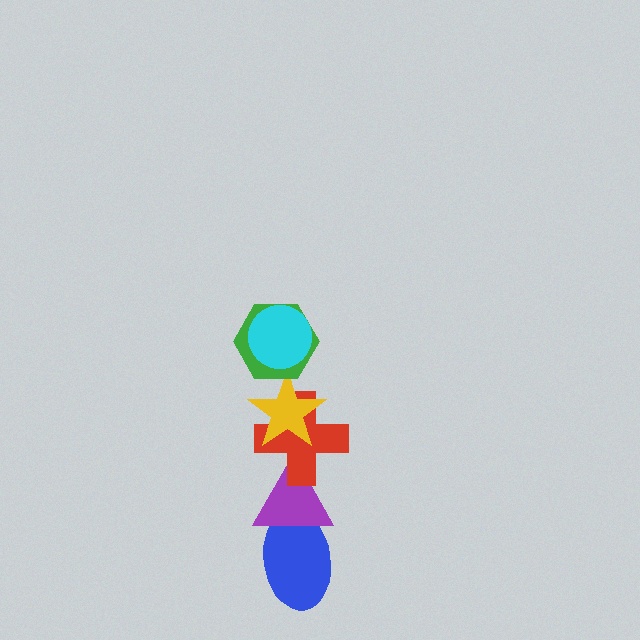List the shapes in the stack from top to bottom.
From top to bottom: the cyan circle, the green hexagon, the yellow star, the red cross, the purple triangle, the blue ellipse.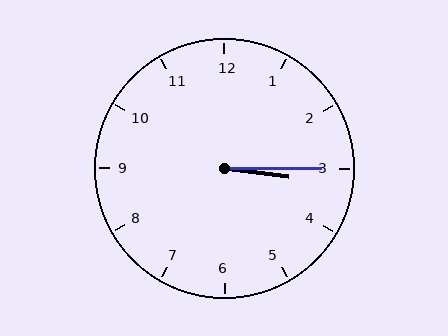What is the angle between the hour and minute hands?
Approximately 8 degrees.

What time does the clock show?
3:15.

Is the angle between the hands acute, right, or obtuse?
It is acute.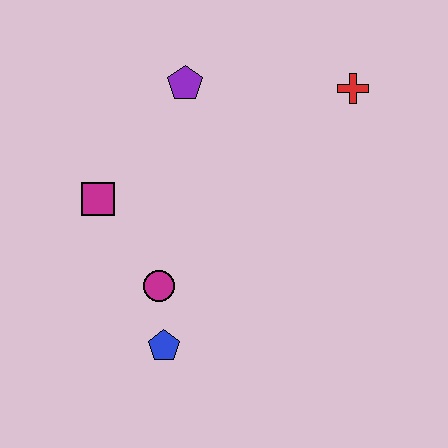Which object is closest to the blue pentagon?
The magenta circle is closest to the blue pentagon.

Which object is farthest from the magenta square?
The red cross is farthest from the magenta square.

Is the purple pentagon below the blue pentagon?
No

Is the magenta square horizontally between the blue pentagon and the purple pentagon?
No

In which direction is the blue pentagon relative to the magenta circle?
The blue pentagon is below the magenta circle.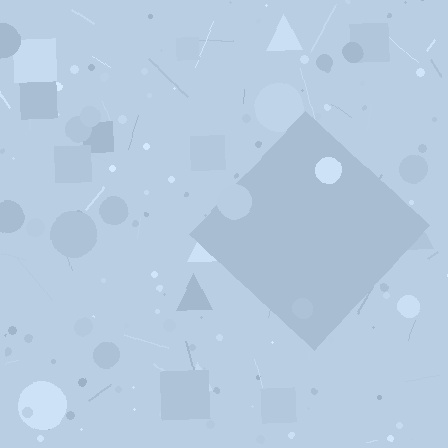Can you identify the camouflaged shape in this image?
The camouflaged shape is a diamond.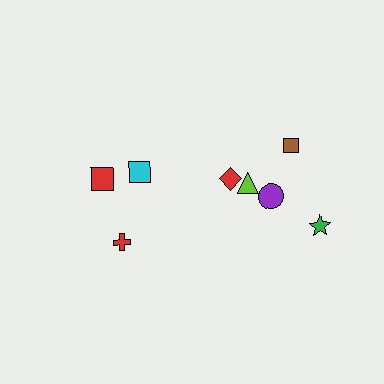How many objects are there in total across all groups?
There are 8 objects.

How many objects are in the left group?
There are 3 objects.